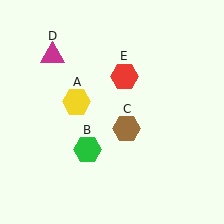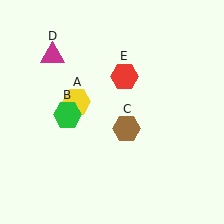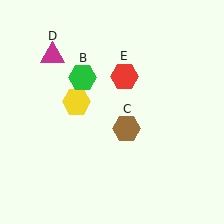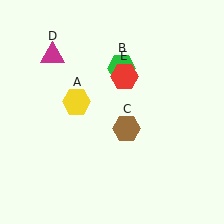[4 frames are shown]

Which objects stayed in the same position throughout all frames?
Yellow hexagon (object A) and brown hexagon (object C) and magenta triangle (object D) and red hexagon (object E) remained stationary.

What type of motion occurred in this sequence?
The green hexagon (object B) rotated clockwise around the center of the scene.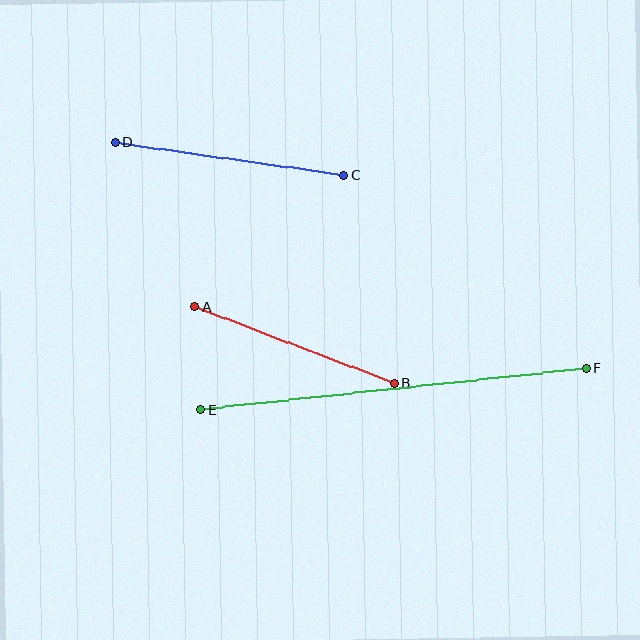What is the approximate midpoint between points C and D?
The midpoint is at approximately (229, 159) pixels.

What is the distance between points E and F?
The distance is approximately 387 pixels.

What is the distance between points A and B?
The distance is approximately 214 pixels.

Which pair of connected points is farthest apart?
Points E and F are farthest apart.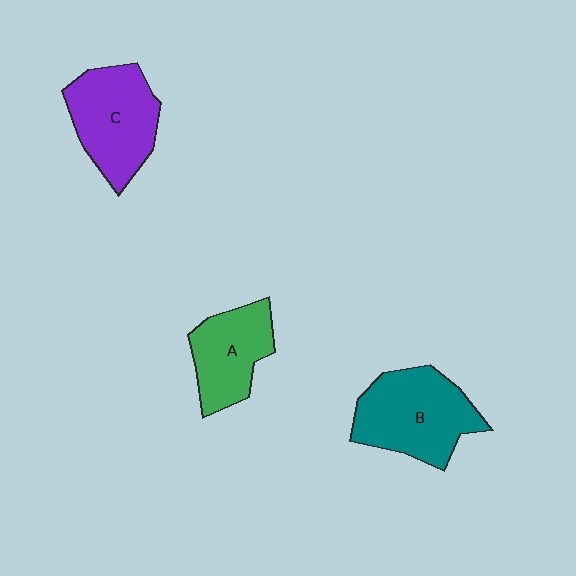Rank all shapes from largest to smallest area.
From largest to smallest: B (teal), C (purple), A (green).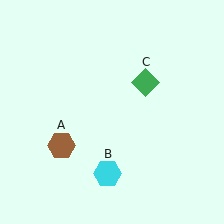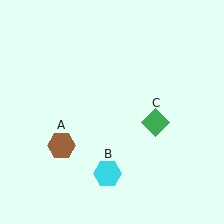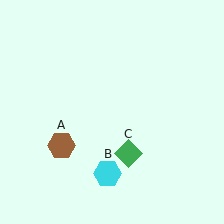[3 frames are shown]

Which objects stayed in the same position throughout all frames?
Brown hexagon (object A) and cyan hexagon (object B) remained stationary.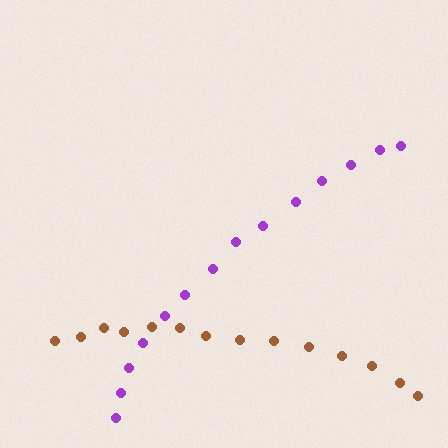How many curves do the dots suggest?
There are 2 distinct paths.